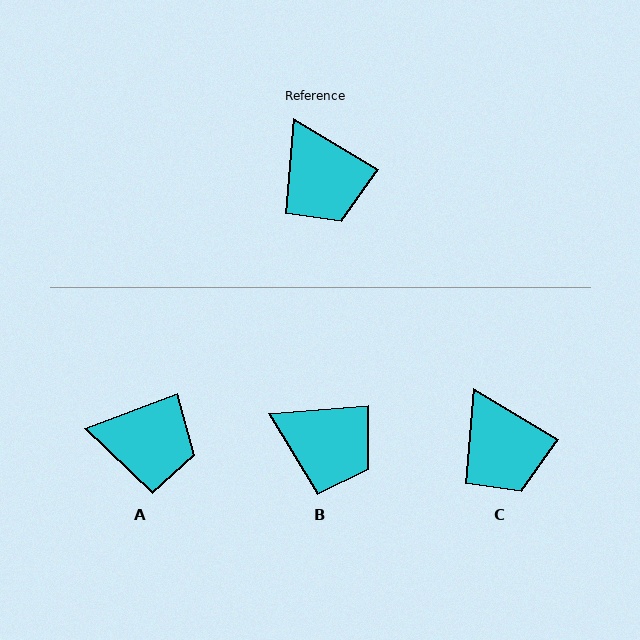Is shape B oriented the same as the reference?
No, it is off by about 36 degrees.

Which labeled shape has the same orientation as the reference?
C.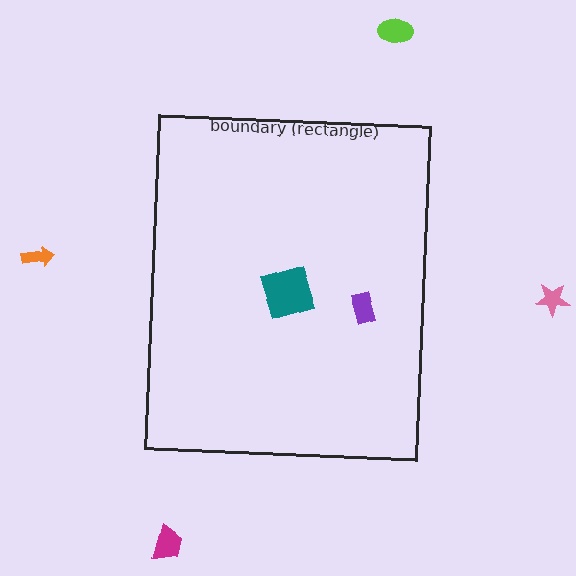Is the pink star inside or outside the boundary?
Outside.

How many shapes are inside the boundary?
2 inside, 4 outside.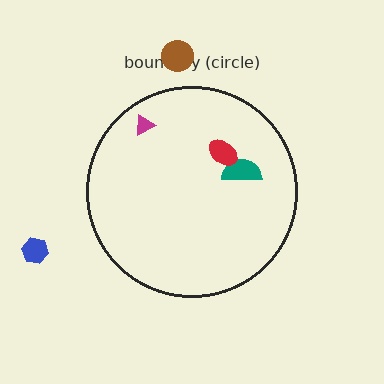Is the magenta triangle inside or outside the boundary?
Inside.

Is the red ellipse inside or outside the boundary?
Inside.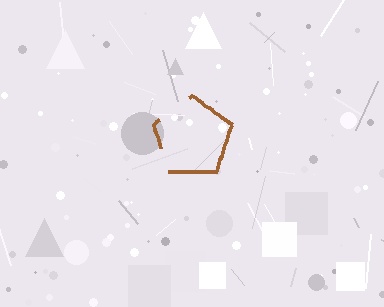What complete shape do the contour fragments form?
The contour fragments form a pentagon.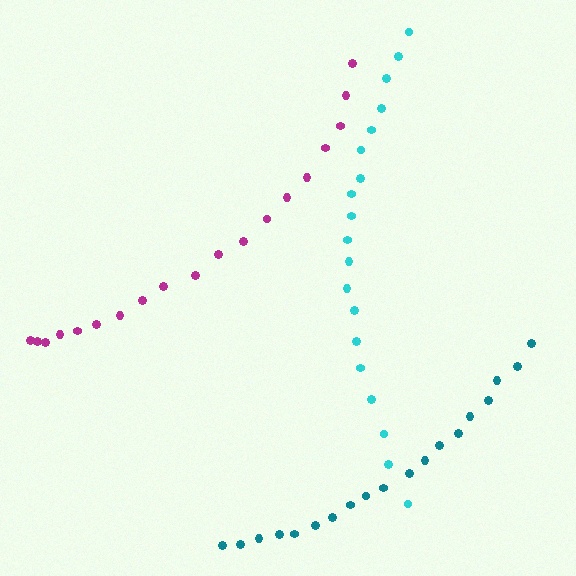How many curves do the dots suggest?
There are 3 distinct paths.